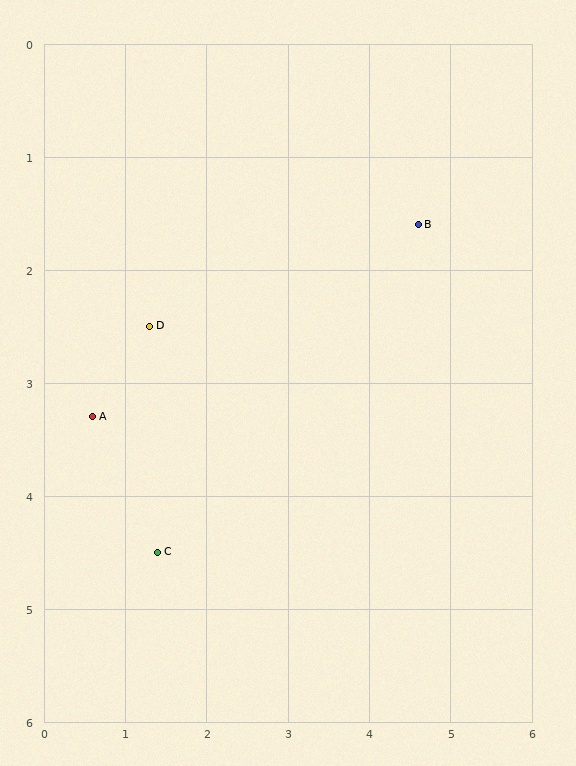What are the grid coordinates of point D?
Point D is at approximately (1.3, 2.5).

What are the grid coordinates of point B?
Point B is at approximately (4.6, 1.6).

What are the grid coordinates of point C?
Point C is at approximately (1.4, 4.5).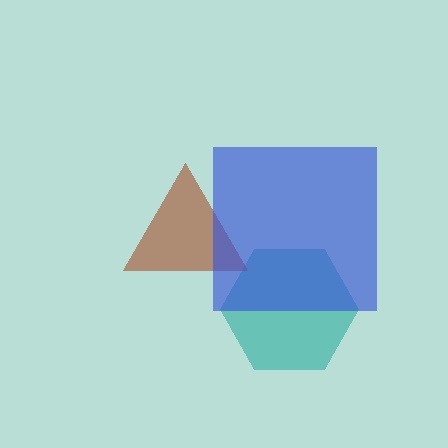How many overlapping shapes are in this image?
There are 3 overlapping shapes in the image.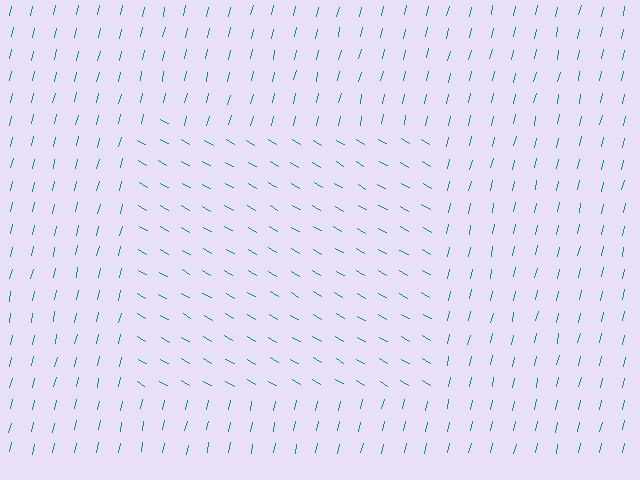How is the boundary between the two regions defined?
The boundary is defined purely by a change in line orientation (approximately 72 degrees difference). All lines are the same color and thickness.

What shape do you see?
I see a rectangle.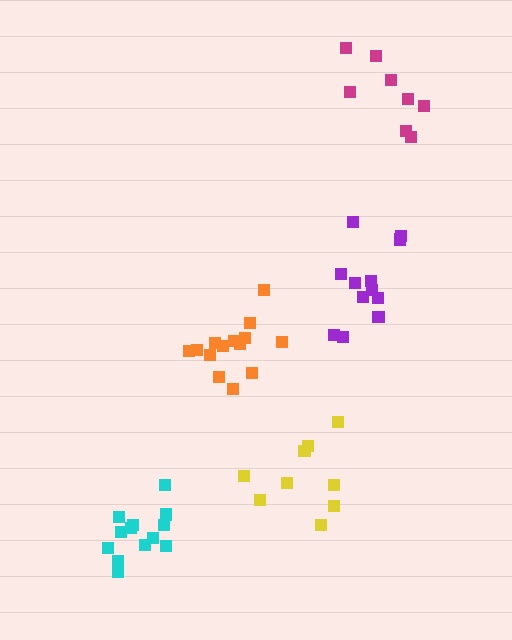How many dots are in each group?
Group 1: 9 dots, Group 2: 12 dots, Group 3: 13 dots, Group 4: 8 dots, Group 5: 14 dots (56 total).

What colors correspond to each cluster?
The clusters are colored: yellow, purple, cyan, magenta, orange.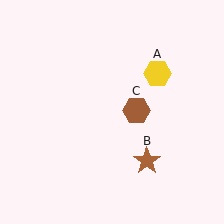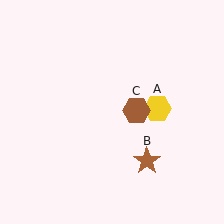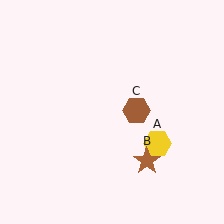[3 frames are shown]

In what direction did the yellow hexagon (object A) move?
The yellow hexagon (object A) moved down.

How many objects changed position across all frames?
1 object changed position: yellow hexagon (object A).